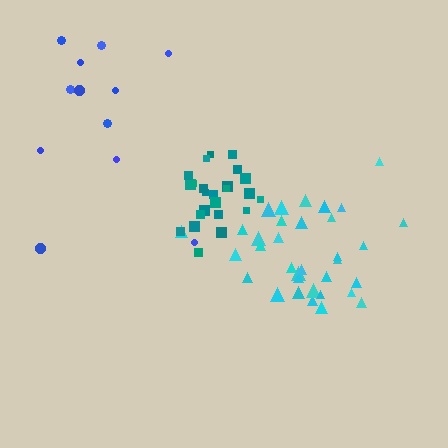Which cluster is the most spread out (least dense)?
Blue.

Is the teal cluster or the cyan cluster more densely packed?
Teal.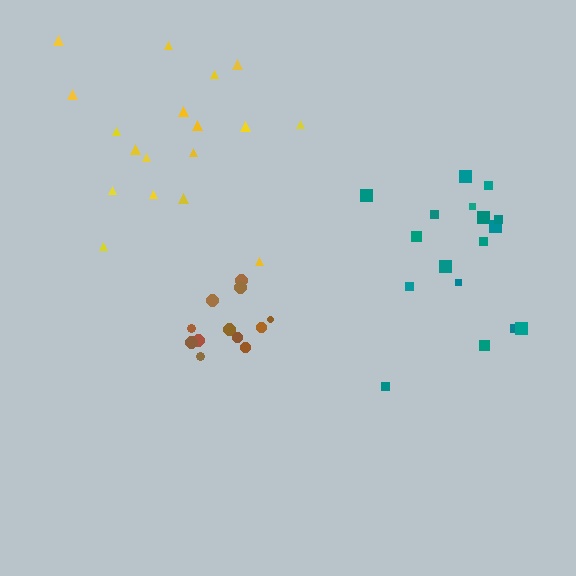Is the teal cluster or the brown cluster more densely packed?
Brown.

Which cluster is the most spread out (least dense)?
Yellow.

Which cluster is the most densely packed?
Brown.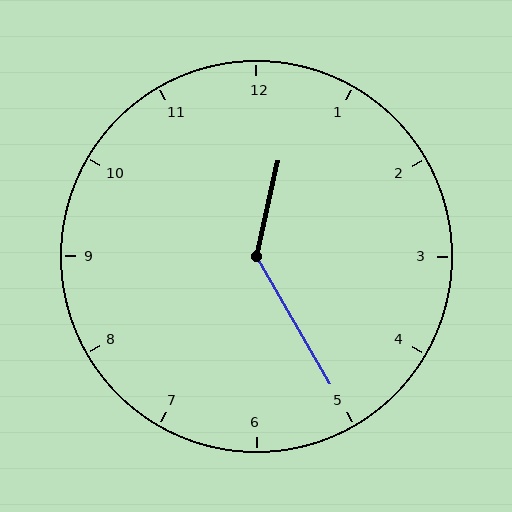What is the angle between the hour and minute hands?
Approximately 138 degrees.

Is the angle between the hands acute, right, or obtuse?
It is obtuse.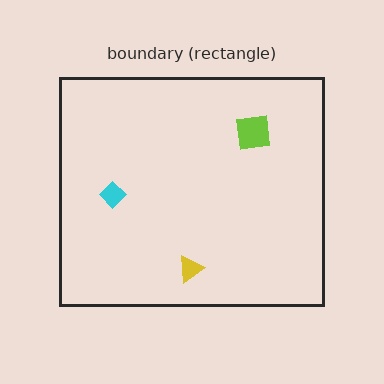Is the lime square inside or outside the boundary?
Inside.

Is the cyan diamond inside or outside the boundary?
Inside.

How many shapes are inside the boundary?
3 inside, 0 outside.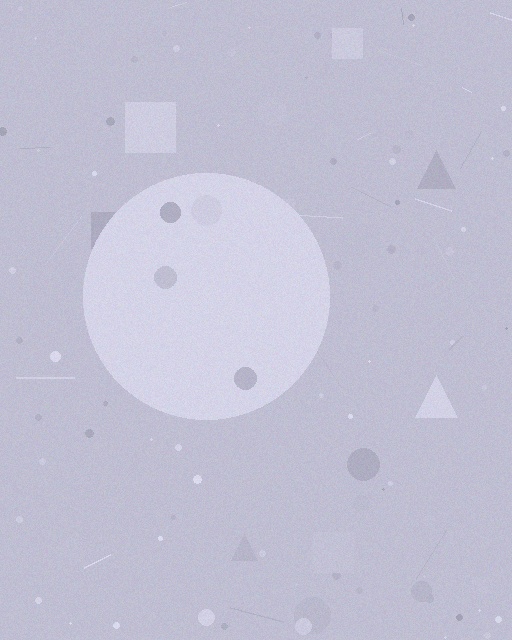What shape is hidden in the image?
A circle is hidden in the image.